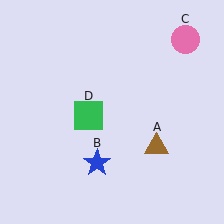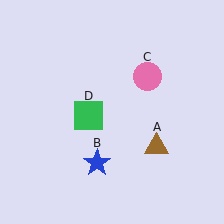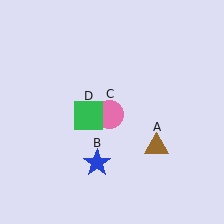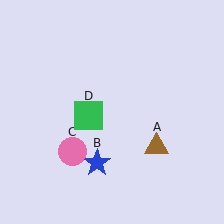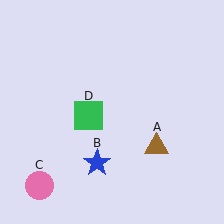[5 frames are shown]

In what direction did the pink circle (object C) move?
The pink circle (object C) moved down and to the left.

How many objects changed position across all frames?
1 object changed position: pink circle (object C).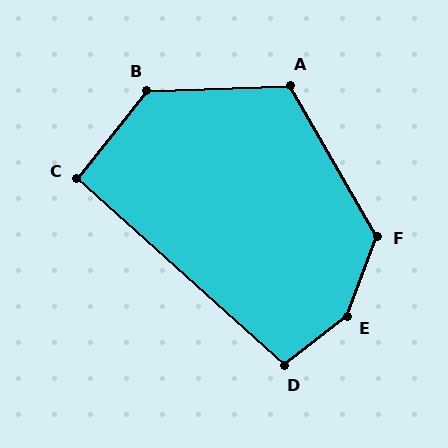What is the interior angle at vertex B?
Approximately 131 degrees (obtuse).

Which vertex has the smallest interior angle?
C, at approximately 94 degrees.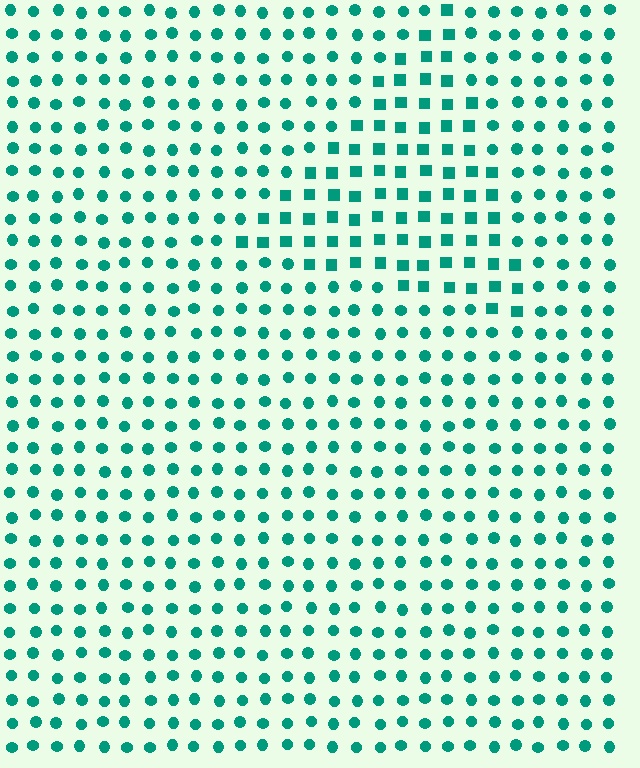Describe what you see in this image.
The image is filled with small teal elements arranged in a uniform grid. A triangle-shaped region contains squares, while the surrounding area contains circles. The boundary is defined purely by the change in element shape.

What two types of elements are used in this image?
The image uses squares inside the triangle region and circles outside it.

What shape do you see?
I see a triangle.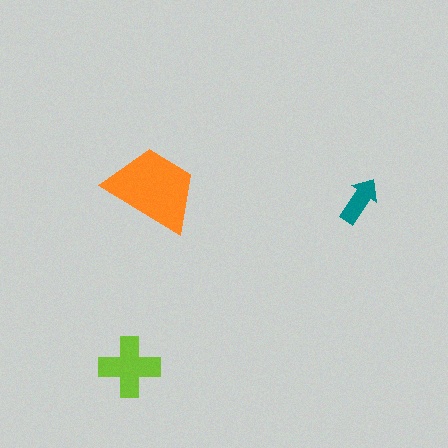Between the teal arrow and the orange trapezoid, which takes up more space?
The orange trapezoid.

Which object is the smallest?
The teal arrow.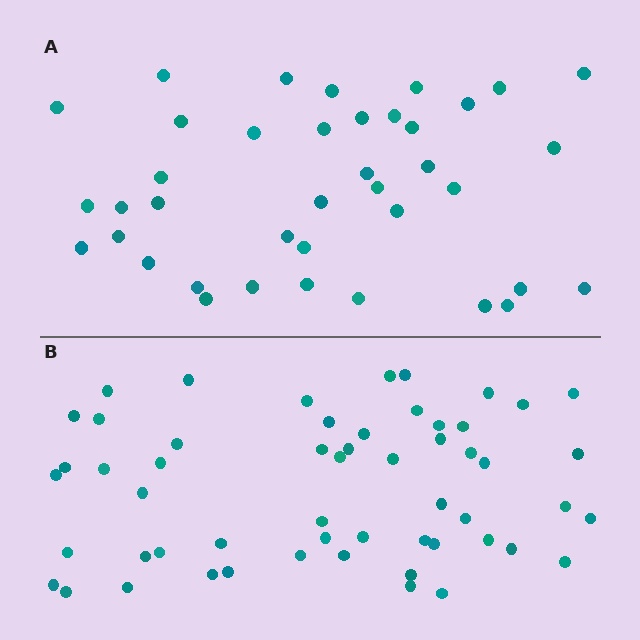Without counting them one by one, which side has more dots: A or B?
Region B (the bottom region) has more dots.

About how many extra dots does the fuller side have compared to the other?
Region B has approximately 15 more dots than region A.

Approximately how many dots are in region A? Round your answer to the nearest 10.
About 40 dots. (The exact count is 39, which rounds to 40.)